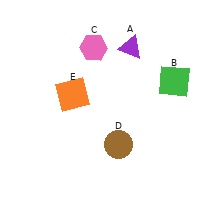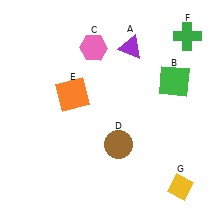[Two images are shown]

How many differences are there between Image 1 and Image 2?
There are 2 differences between the two images.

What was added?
A green cross (F), a yellow diamond (G) were added in Image 2.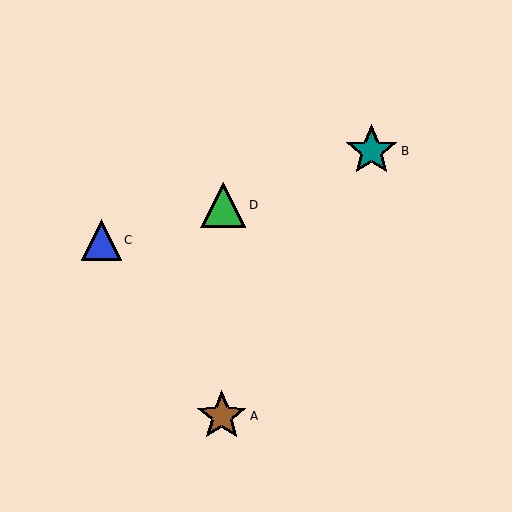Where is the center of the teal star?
The center of the teal star is at (371, 151).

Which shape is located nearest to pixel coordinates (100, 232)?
The blue triangle (labeled C) at (101, 240) is nearest to that location.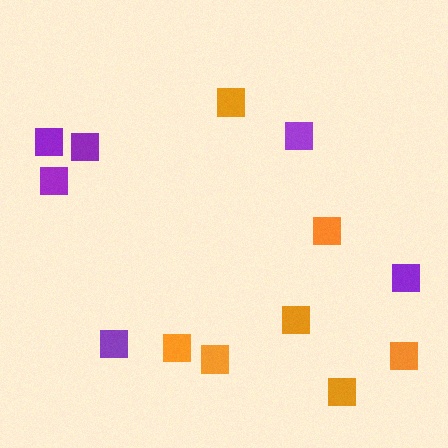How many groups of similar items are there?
There are 2 groups: one group of orange squares (7) and one group of purple squares (6).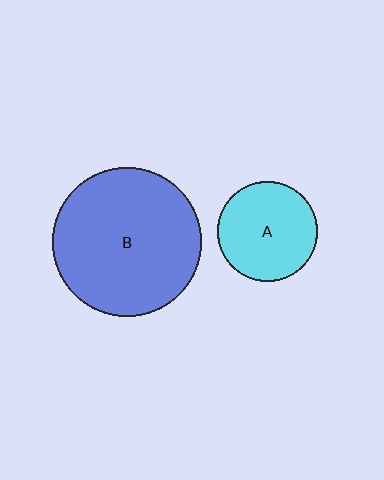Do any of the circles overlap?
No, none of the circles overlap.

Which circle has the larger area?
Circle B (blue).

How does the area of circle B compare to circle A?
Approximately 2.2 times.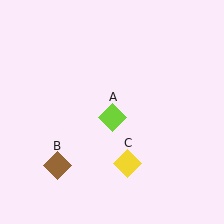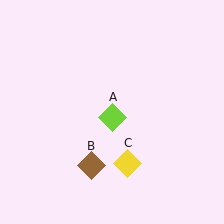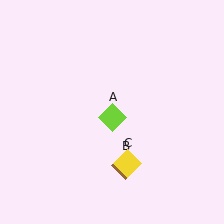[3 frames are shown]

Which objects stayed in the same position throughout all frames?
Lime diamond (object A) and yellow diamond (object C) remained stationary.